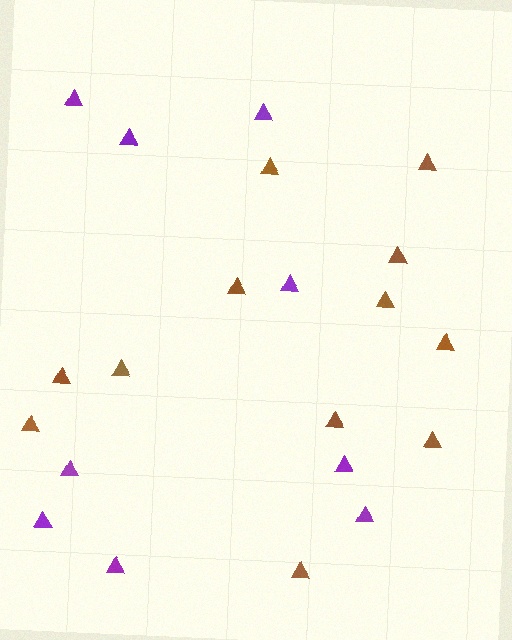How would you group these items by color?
There are 2 groups: one group of purple triangles (9) and one group of brown triangles (12).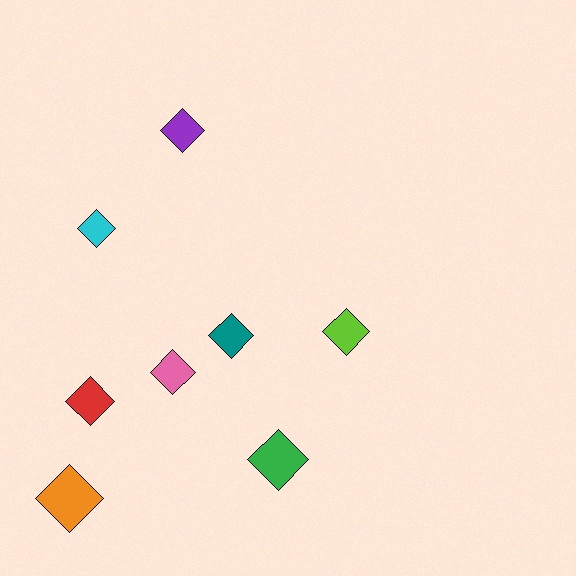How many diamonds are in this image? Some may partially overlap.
There are 8 diamonds.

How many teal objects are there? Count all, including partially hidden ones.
There is 1 teal object.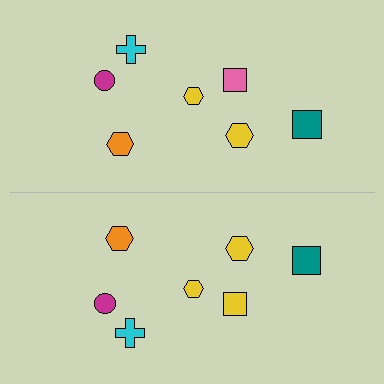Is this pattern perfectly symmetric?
No, the pattern is not perfectly symmetric. The yellow square on the bottom side breaks the symmetry — its mirror counterpart is pink.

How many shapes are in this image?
There are 14 shapes in this image.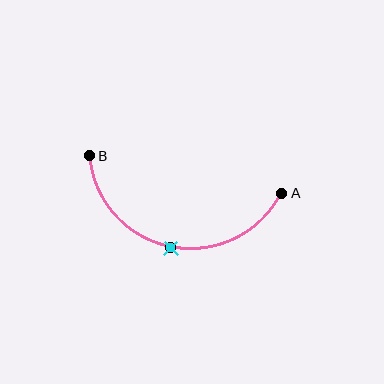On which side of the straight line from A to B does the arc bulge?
The arc bulges below the straight line connecting A and B.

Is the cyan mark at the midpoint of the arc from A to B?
Yes. The cyan mark lies on the arc at equal arc-length from both A and B — it is the arc midpoint.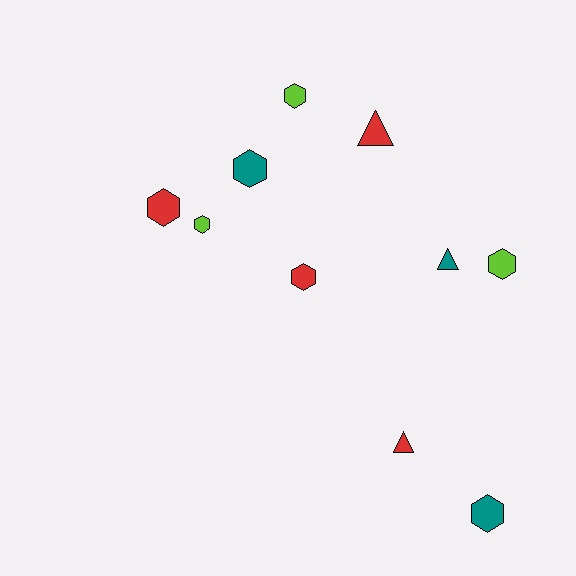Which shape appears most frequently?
Hexagon, with 7 objects.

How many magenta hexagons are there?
There are no magenta hexagons.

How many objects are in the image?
There are 10 objects.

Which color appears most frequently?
Red, with 4 objects.